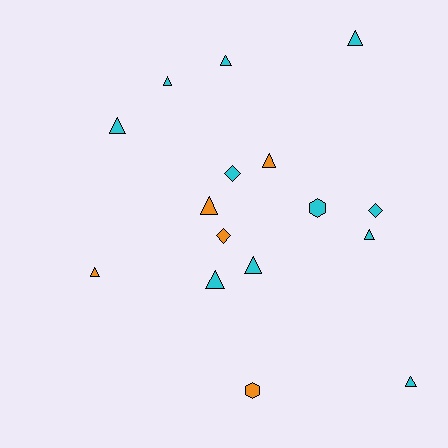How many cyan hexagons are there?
There is 1 cyan hexagon.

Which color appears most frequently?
Cyan, with 11 objects.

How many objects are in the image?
There are 16 objects.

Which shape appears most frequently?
Triangle, with 11 objects.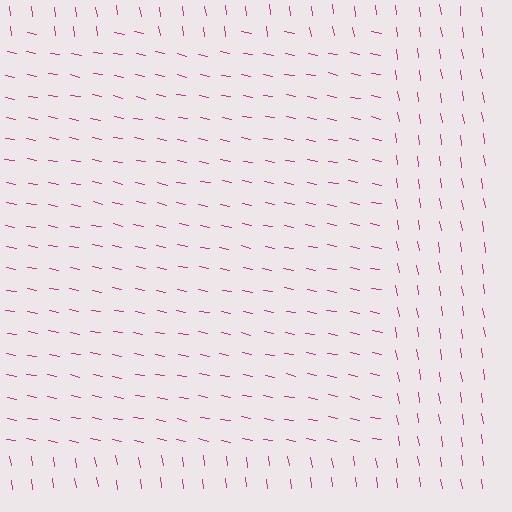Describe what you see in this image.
The image is filled with small magenta line segments. A rectangle region in the image has lines oriented differently from the surrounding lines, creating a visible texture boundary.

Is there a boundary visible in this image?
Yes, there is a texture boundary formed by a change in line orientation.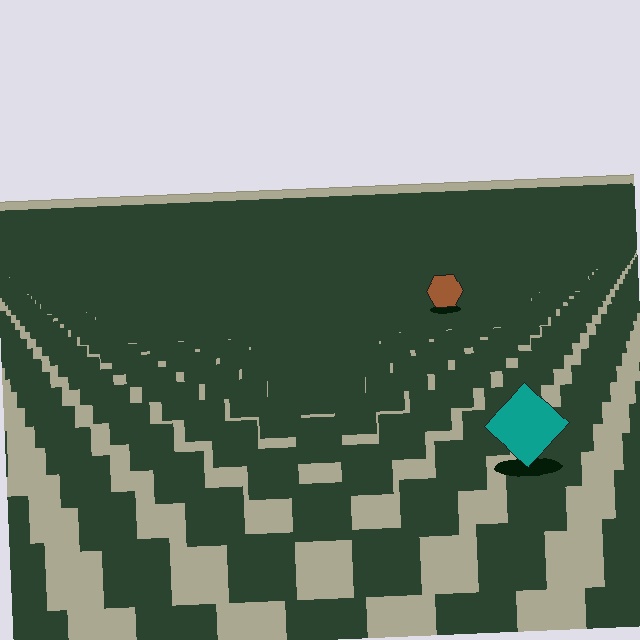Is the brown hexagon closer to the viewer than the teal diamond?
No. The teal diamond is closer — you can tell from the texture gradient: the ground texture is coarser near it.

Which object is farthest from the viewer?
The brown hexagon is farthest from the viewer. It appears smaller and the ground texture around it is denser.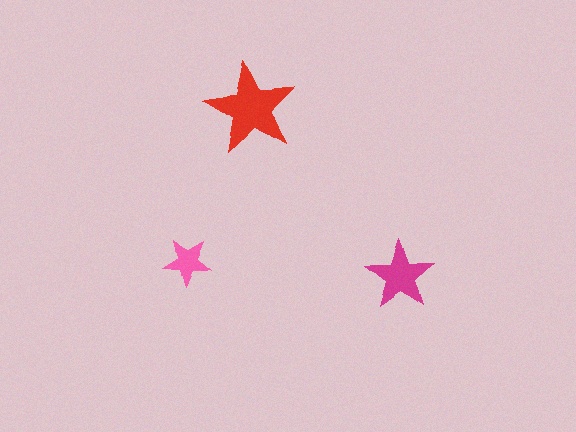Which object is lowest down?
The magenta star is bottommost.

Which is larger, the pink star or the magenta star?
The magenta one.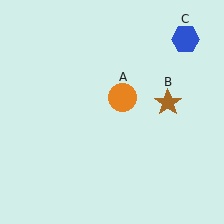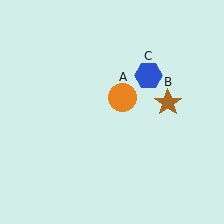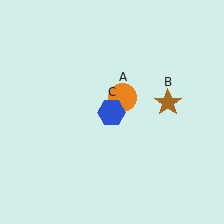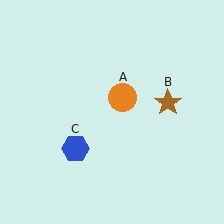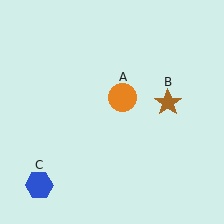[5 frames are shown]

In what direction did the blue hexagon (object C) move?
The blue hexagon (object C) moved down and to the left.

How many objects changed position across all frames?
1 object changed position: blue hexagon (object C).